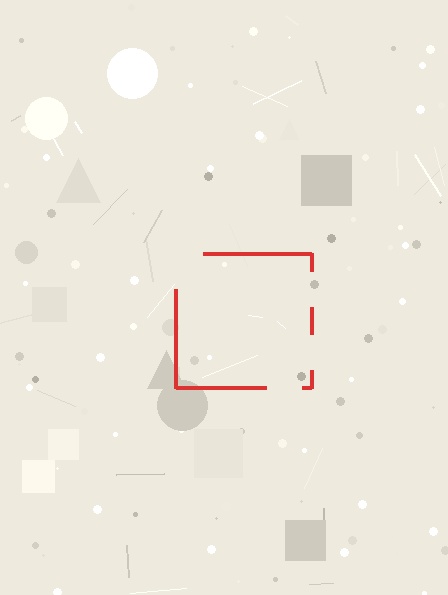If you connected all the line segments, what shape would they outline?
They would outline a square.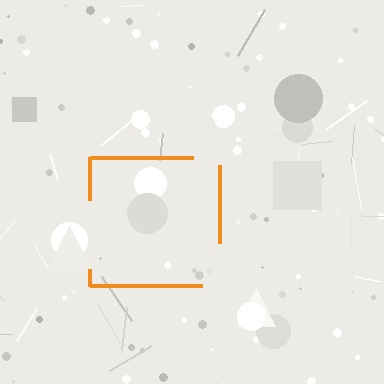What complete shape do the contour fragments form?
The contour fragments form a square.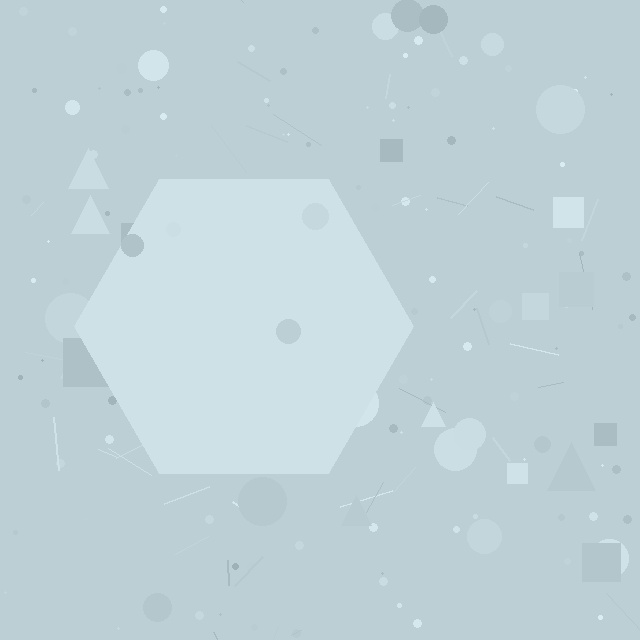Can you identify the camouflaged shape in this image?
The camouflaged shape is a hexagon.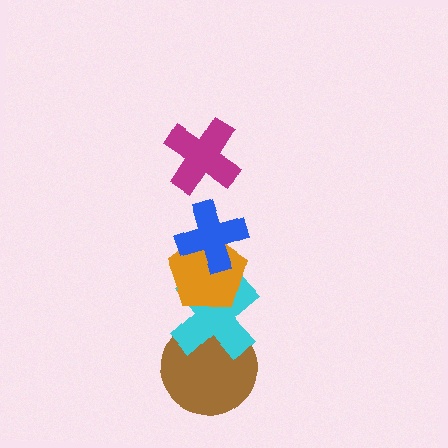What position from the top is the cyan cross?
The cyan cross is 4th from the top.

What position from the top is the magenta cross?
The magenta cross is 1st from the top.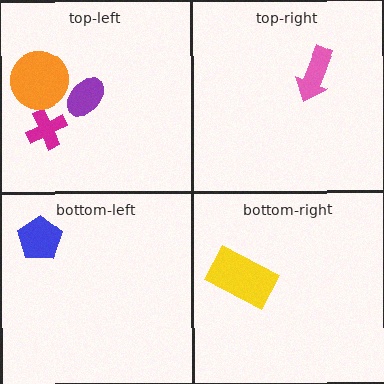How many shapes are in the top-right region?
1.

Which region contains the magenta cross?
The top-left region.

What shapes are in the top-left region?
The purple ellipse, the magenta cross, the orange circle.